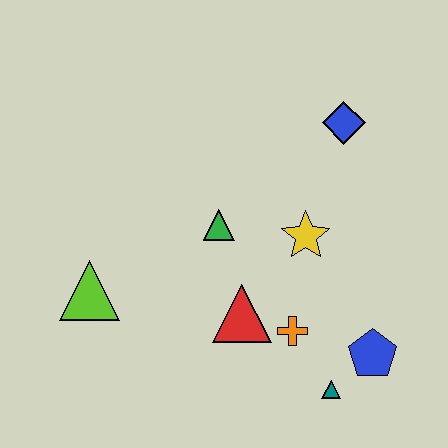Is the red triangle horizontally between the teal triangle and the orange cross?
No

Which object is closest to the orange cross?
The red triangle is closest to the orange cross.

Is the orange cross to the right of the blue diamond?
No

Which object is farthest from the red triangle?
The blue diamond is farthest from the red triangle.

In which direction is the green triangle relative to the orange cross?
The green triangle is above the orange cross.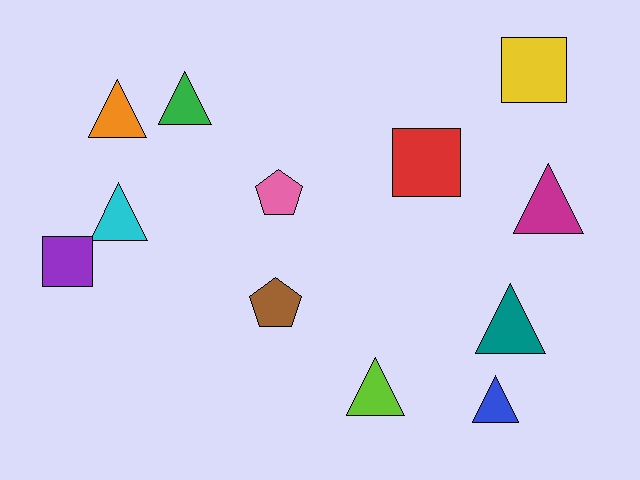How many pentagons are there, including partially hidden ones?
There are 2 pentagons.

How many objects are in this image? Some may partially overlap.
There are 12 objects.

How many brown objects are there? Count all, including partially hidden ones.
There is 1 brown object.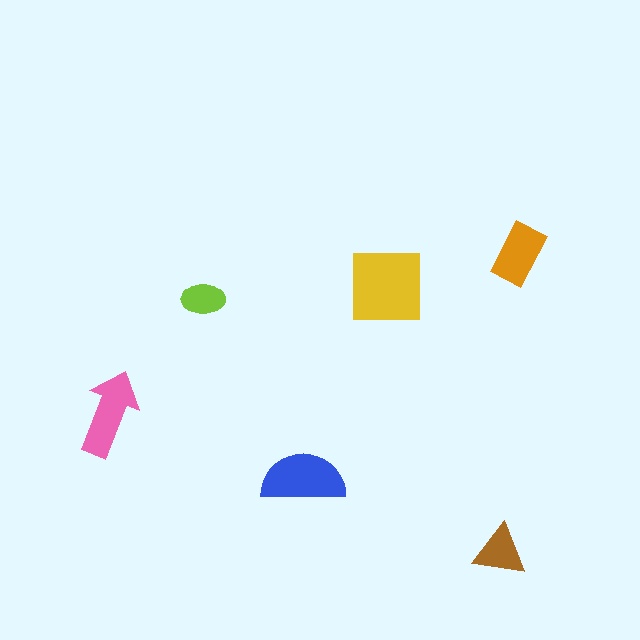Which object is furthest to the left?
The pink arrow is leftmost.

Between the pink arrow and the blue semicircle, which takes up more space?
The blue semicircle.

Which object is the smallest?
The lime ellipse.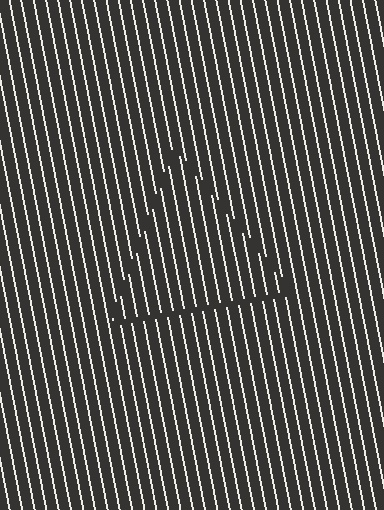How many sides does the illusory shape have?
3 sides — the line-ends trace a triangle.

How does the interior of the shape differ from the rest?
The interior of the shape contains the same grating, shifted by half a period — the contour is defined by the phase discontinuity where line-ends from the inner and outer gratings abut.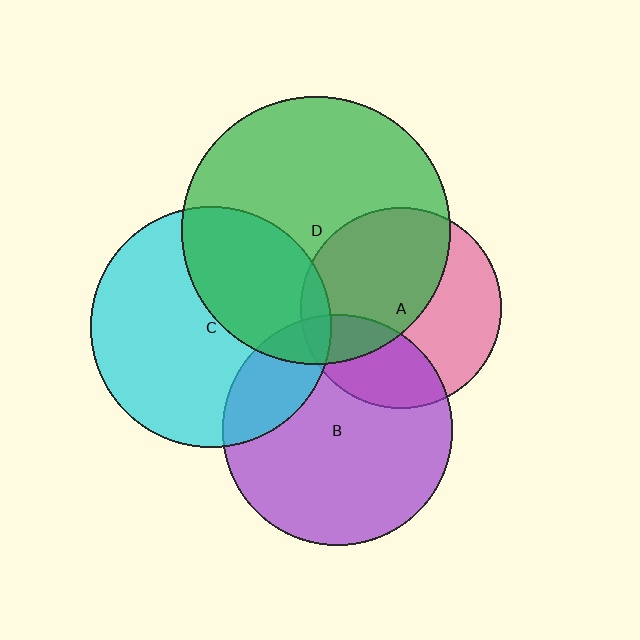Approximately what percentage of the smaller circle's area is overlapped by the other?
Approximately 20%.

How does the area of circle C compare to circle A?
Approximately 1.4 times.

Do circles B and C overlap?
Yes.